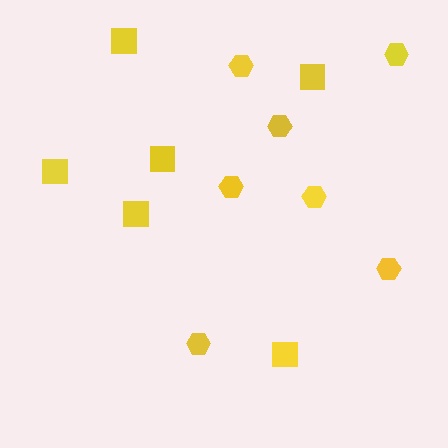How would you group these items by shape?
There are 2 groups: one group of squares (6) and one group of hexagons (7).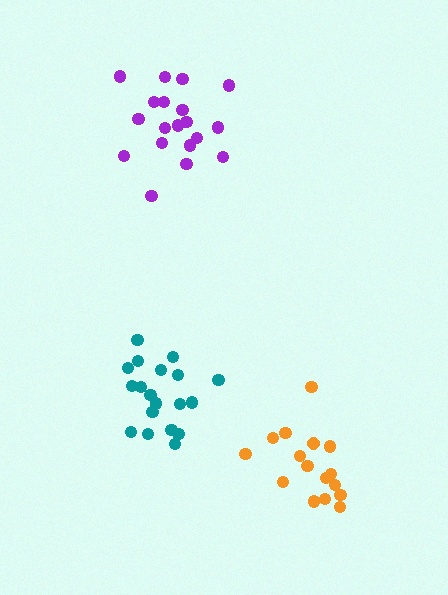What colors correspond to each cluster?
The clusters are colored: orange, purple, teal.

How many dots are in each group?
Group 1: 16 dots, Group 2: 19 dots, Group 3: 19 dots (54 total).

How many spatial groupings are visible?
There are 3 spatial groupings.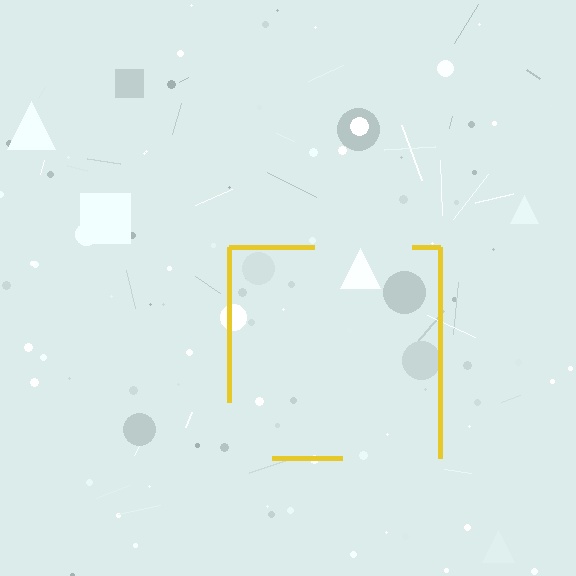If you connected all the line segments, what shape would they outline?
They would outline a square.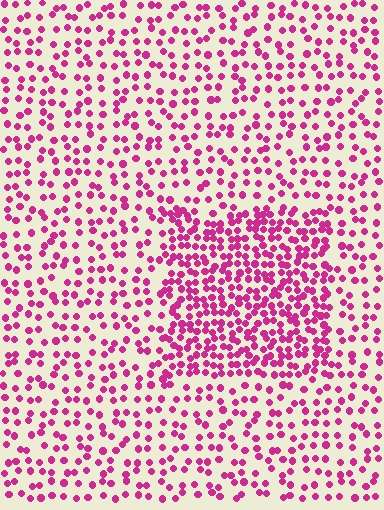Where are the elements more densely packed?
The elements are more densely packed inside the rectangle boundary.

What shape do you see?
I see a rectangle.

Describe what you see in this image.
The image contains small magenta elements arranged at two different densities. A rectangle-shaped region is visible where the elements are more densely packed than the surrounding area.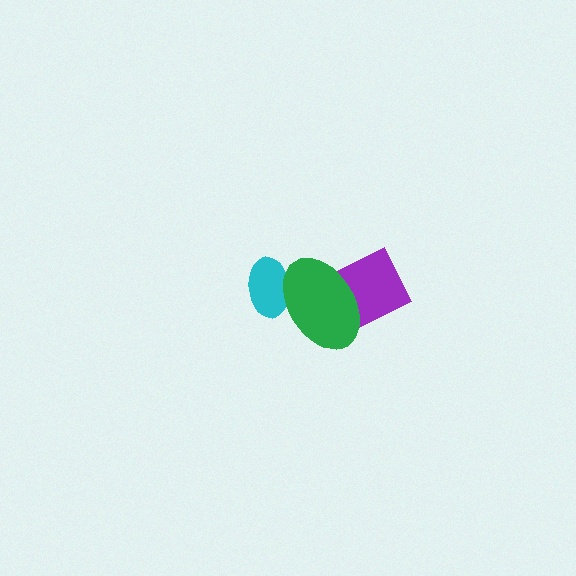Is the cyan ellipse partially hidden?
Yes, it is partially covered by another shape.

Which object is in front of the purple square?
The green ellipse is in front of the purple square.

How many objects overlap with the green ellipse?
2 objects overlap with the green ellipse.